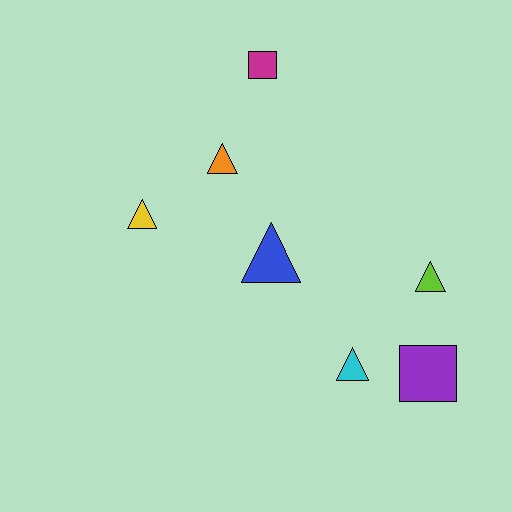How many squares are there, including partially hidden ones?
There are 2 squares.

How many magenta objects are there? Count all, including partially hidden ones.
There is 1 magenta object.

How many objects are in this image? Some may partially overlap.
There are 7 objects.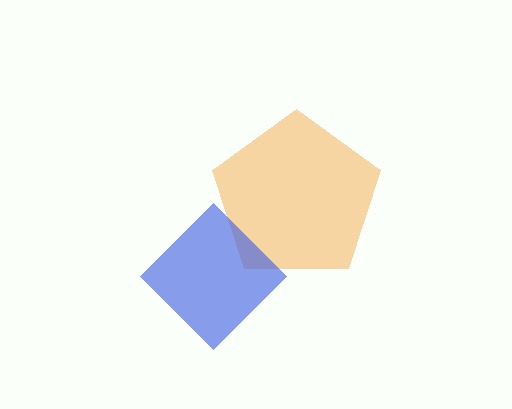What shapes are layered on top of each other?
The layered shapes are: an orange pentagon, a blue diamond.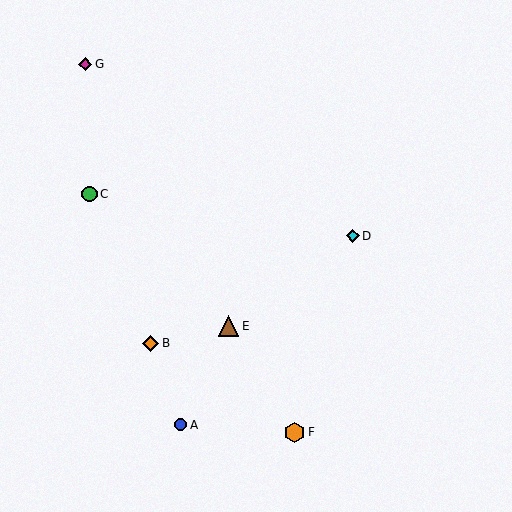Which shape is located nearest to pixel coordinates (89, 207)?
The green circle (labeled C) at (90, 194) is nearest to that location.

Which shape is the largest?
The orange hexagon (labeled F) is the largest.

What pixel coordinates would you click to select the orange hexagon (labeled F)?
Click at (294, 432) to select the orange hexagon F.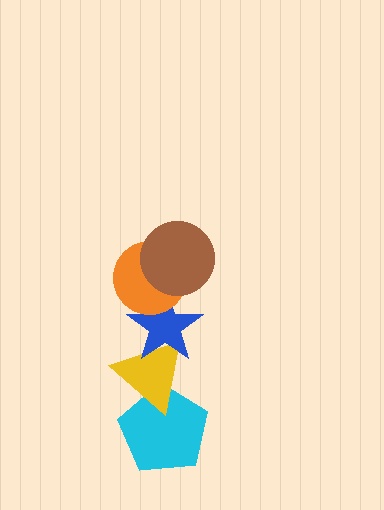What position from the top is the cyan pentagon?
The cyan pentagon is 5th from the top.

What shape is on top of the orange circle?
The brown circle is on top of the orange circle.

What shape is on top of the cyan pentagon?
The yellow triangle is on top of the cyan pentagon.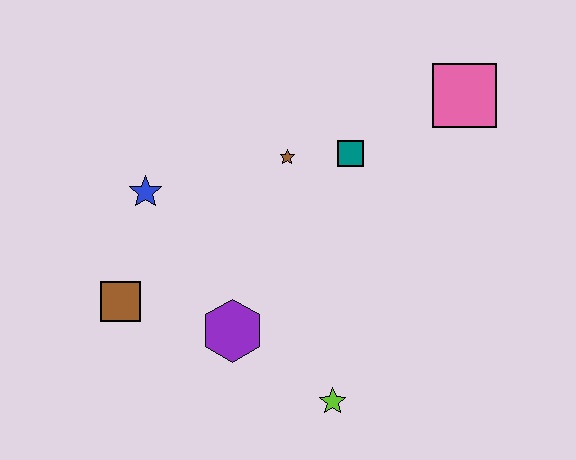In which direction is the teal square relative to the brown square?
The teal square is to the right of the brown square.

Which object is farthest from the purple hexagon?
The pink square is farthest from the purple hexagon.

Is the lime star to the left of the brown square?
No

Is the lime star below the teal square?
Yes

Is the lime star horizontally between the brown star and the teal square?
Yes